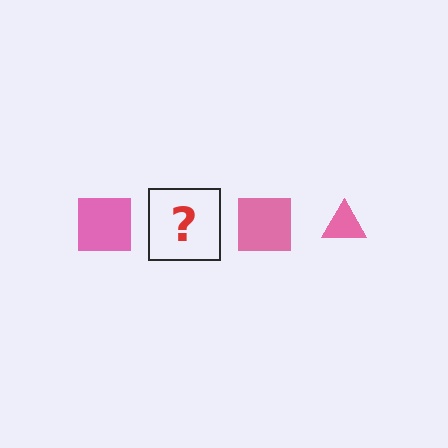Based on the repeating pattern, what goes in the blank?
The blank should be a pink triangle.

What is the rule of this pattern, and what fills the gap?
The rule is that the pattern cycles through square, triangle shapes in pink. The gap should be filled with a pink triangle.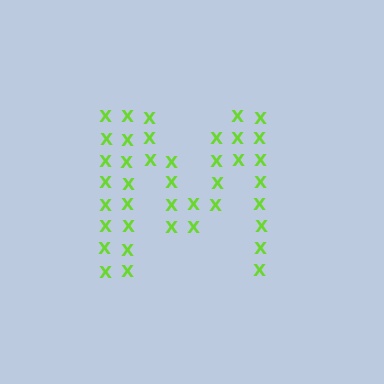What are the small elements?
The small elements are letter X's.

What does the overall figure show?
The overall figure shows the letter M.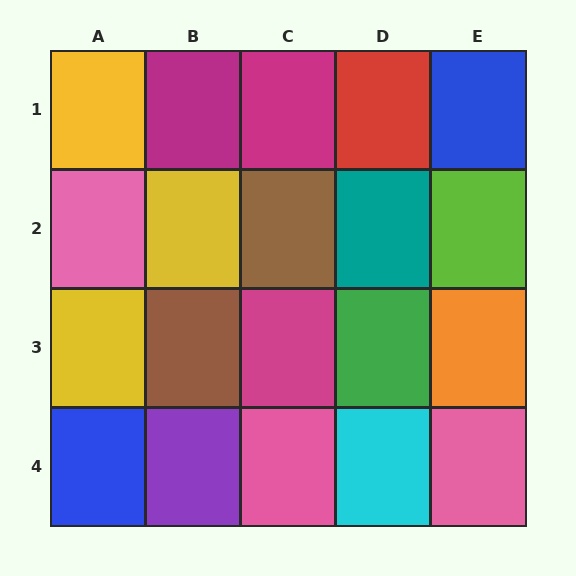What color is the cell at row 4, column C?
Pink.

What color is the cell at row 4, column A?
Blue.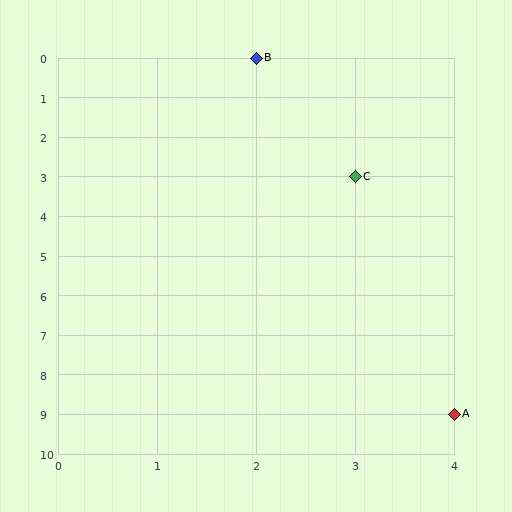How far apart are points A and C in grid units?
Points A and C are 1 column and 6 rows apart (about 6.1 grid units diagonally).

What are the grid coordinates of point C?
Point C is at grid coordinates (3, 3).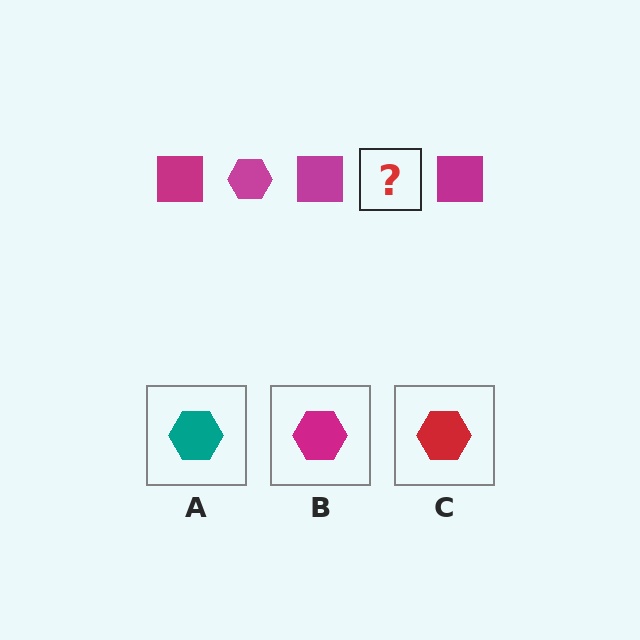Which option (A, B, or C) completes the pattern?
B.